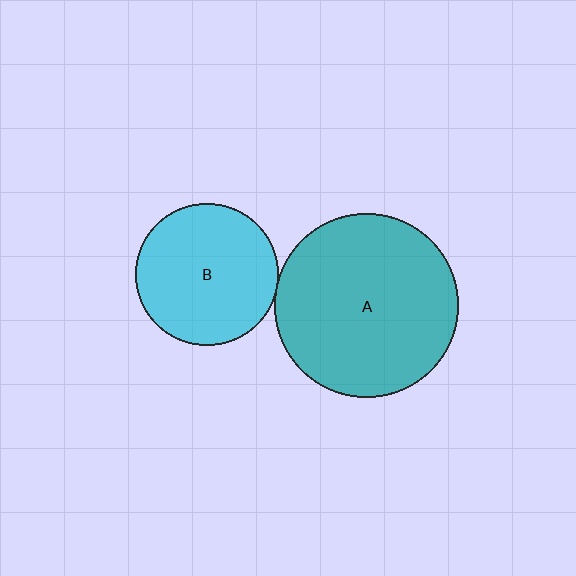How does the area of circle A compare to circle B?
Approximately 1.7 times.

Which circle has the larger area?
Circle A (teal).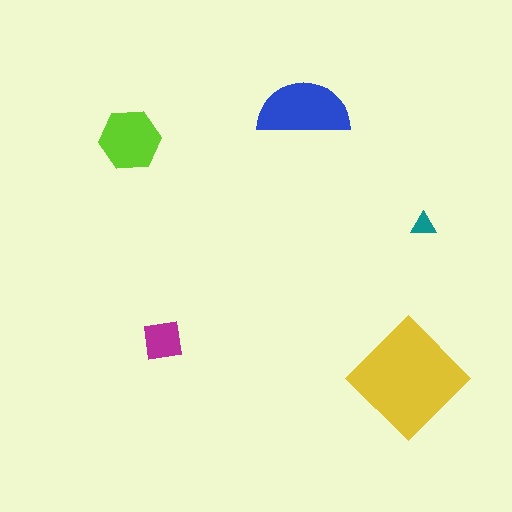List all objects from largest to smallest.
The yellow diamond, the blue semicircle, the lime hexagon, the magenta square, the teal triangle.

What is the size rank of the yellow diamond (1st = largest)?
1st.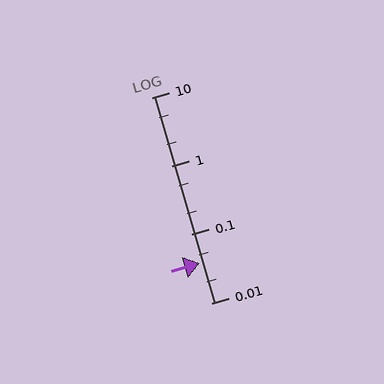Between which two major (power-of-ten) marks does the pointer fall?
The pointer is between 0.01 and 0.1.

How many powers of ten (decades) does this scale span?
The scale spans 3 decades, from 0.01 to 10.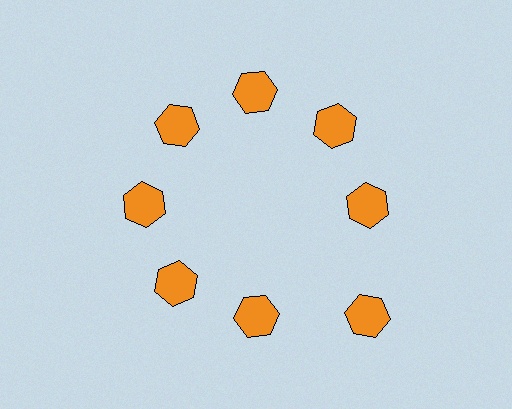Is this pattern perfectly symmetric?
No. The 8 orange hexagons are arranged in a ring, but one element near the 4 o'clock position is pushed outward from the center, breaking the 8-fold rotational symmetry.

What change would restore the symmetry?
The symmetry would be restored by moving it inward, back onto the ring so that all 8 hexagons sit at equal angles and equal distance from the center.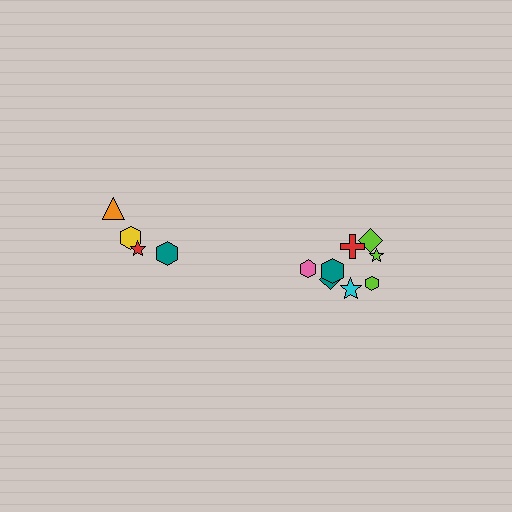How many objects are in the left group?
There are 4 objects.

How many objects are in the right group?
There are 8 objects.